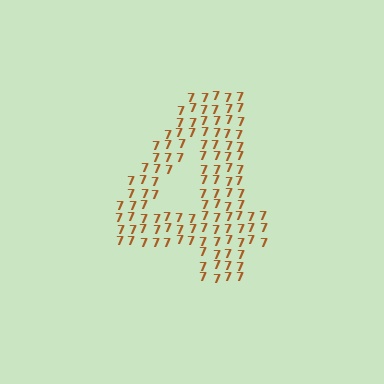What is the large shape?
The large shape is the digit 4.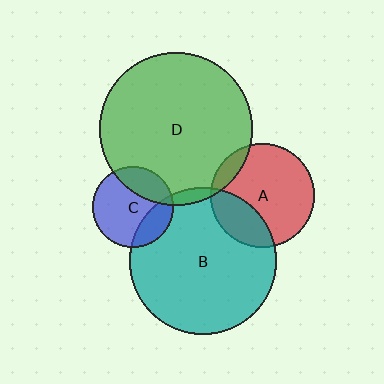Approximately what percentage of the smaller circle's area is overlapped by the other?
Approximately 10%.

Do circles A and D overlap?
Yes.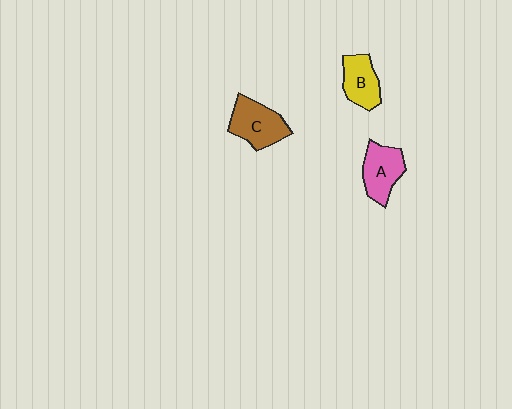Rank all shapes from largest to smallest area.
From largest to smallest: C (brown), A (pink), B (yellow).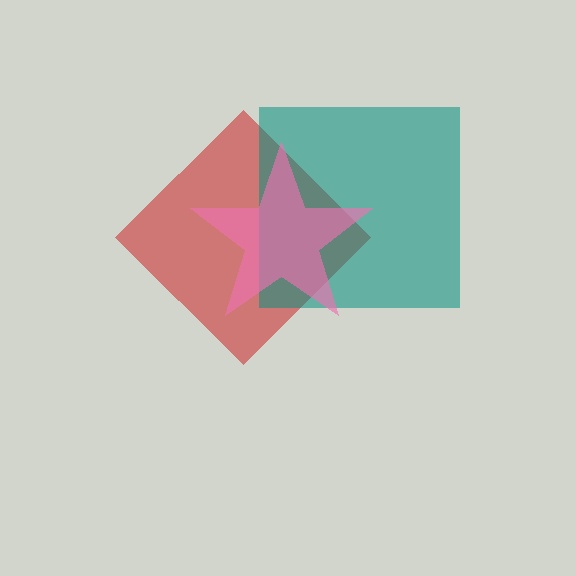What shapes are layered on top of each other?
The layered shapes are: a red diamond, a teal square, a pink star.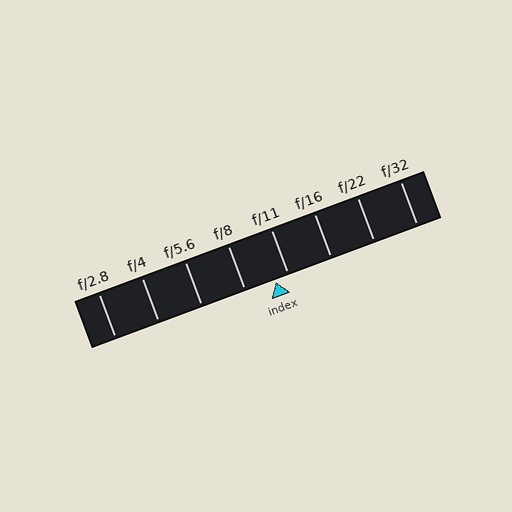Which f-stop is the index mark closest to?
The index mark is closest to f/11.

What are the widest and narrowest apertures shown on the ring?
The widest aperture shown is f/2.8 and the narrowest is f/32.